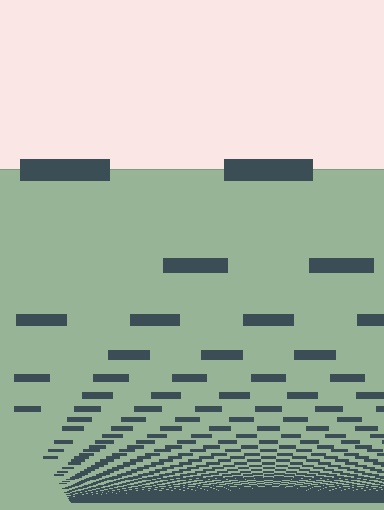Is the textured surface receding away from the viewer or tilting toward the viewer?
The surface appears to tilt toward the viewer. Texture elements get larger and sparser toward the top.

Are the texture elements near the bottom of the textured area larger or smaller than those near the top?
Smaller. The gradient is inverted — elements near the bottom are smaller and denser.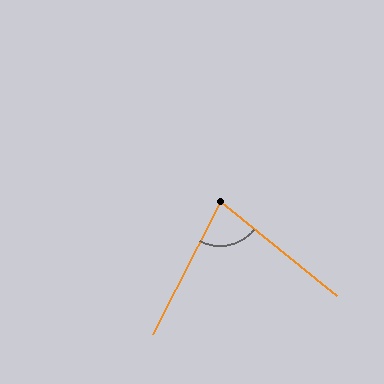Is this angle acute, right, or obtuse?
It is acute.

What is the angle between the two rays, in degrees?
Approximately 78 degrees.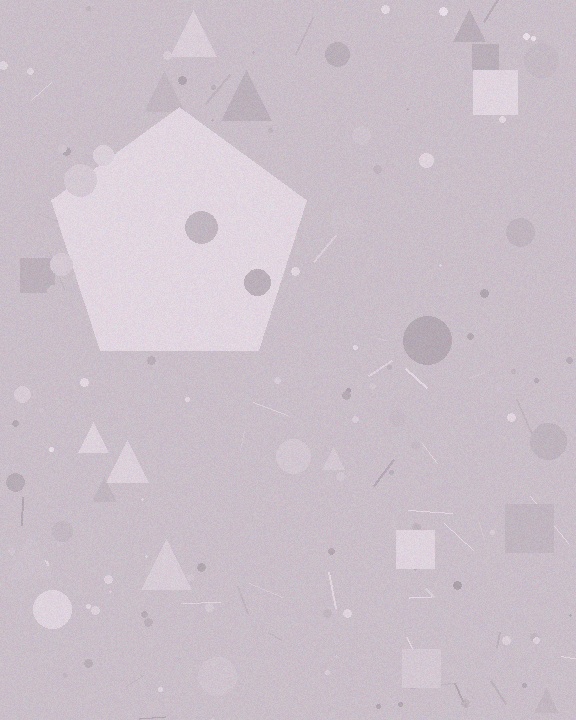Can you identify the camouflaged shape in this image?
The camouflaged shape is a pentagon.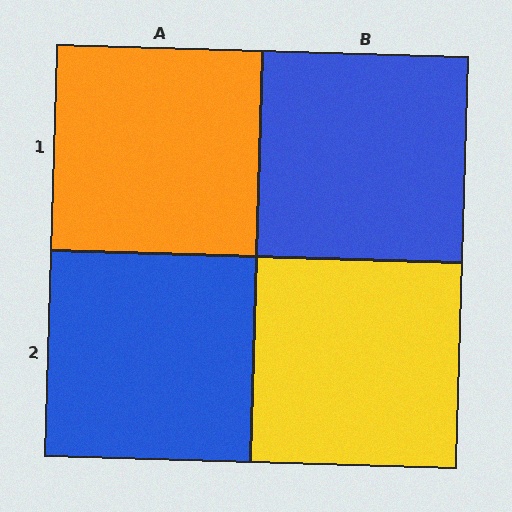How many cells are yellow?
1 cell is yellow.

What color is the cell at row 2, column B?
Yellow.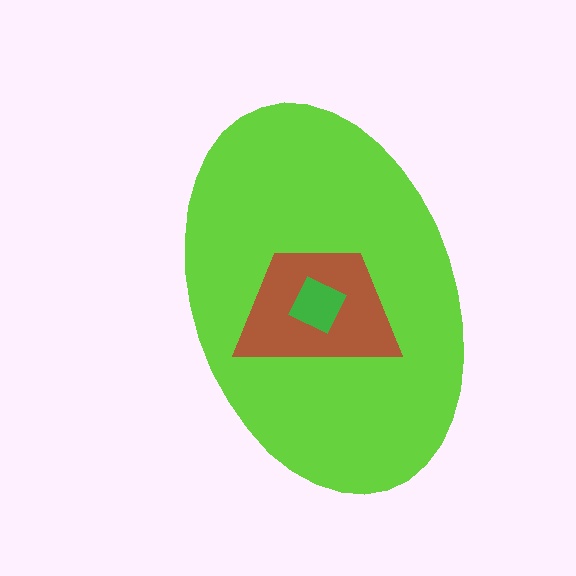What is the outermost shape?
The lime ellipse.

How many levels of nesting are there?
3.